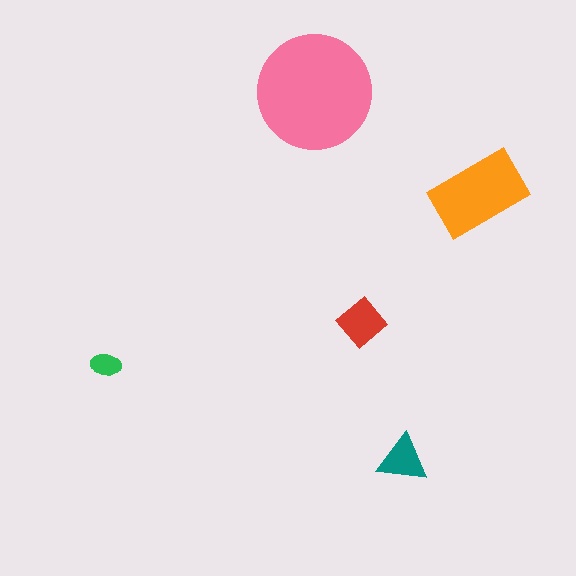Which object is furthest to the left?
The green ellipse is leftmost.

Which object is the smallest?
The green ellipse.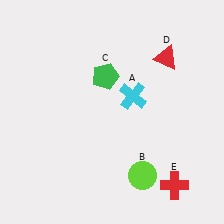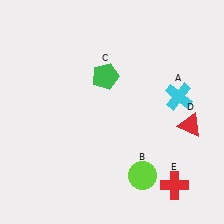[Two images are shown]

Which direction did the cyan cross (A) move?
The cyan cross (A) moved right.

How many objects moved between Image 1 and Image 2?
2 objects moved between the two images.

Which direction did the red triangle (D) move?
The red triangle (D) moved down.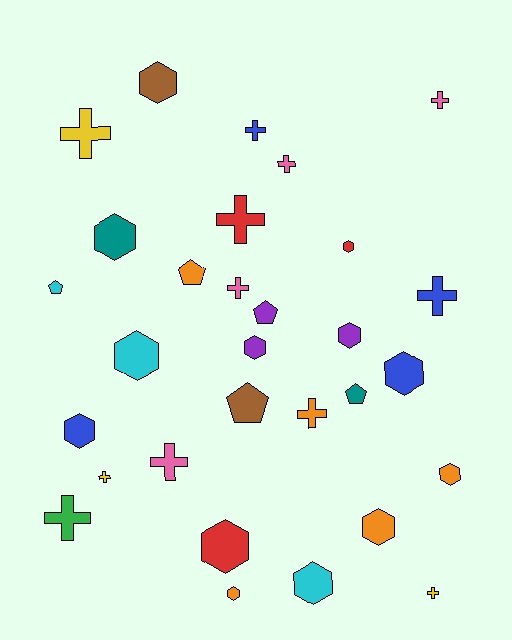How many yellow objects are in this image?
There are 3 yellow objects.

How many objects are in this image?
There are 30 objects.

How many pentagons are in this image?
There are 5 pentagons.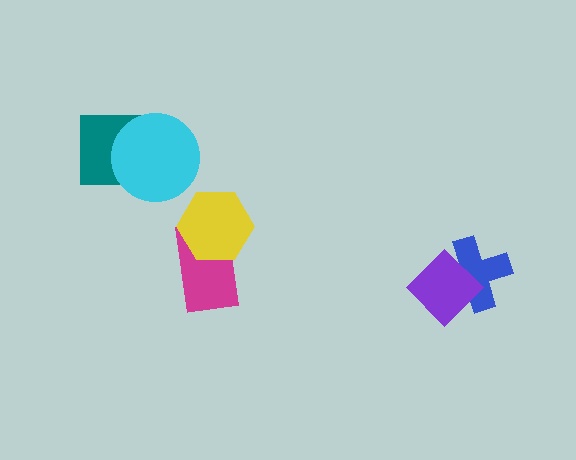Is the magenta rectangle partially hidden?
Yes, it is partially covered by another shape.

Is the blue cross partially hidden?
Yes, it is partially covered by another shape.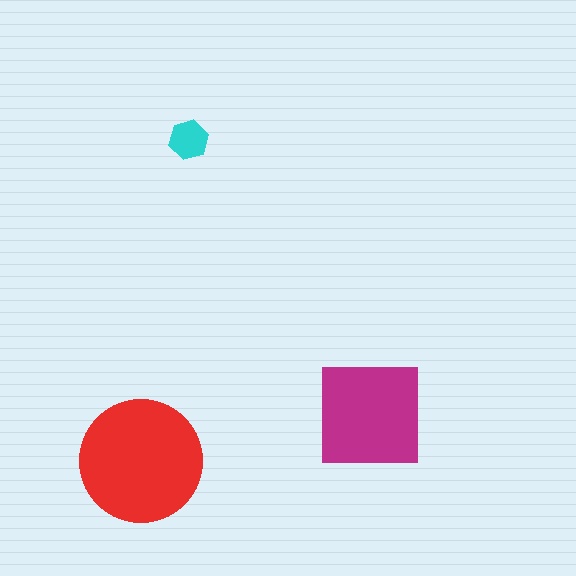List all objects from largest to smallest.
The red circle, the magenta square, the cyan hexagon.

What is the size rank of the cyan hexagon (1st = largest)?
3rd.